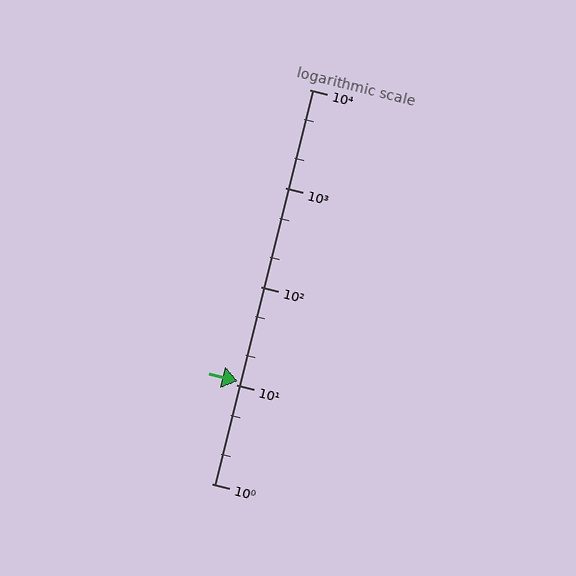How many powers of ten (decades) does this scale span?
The scale spans 4 decades, from 1 to 10000.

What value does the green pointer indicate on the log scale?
The pointer indicates approximately 11.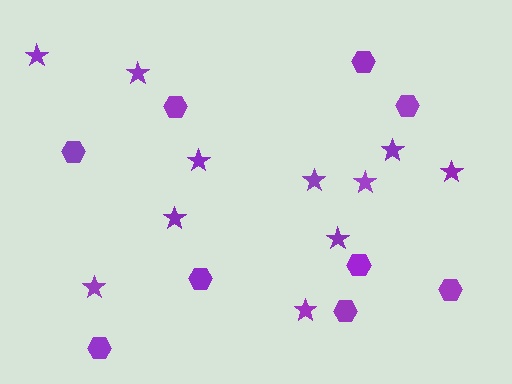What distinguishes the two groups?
There are 2 groups: one group of hexagons (9) and one group of stars (11).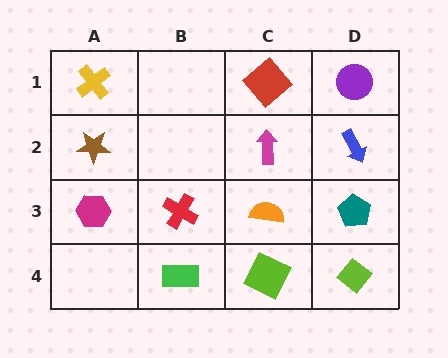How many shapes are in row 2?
3 shapes.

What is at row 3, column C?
An orange semicircle.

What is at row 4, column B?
A green rectangle.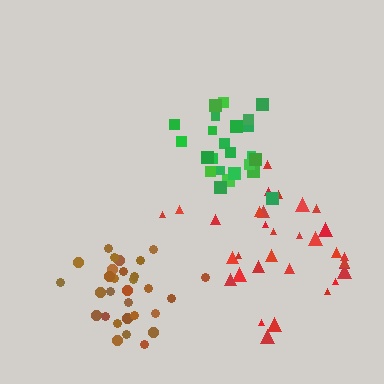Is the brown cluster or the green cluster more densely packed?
Green.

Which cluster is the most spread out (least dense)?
Red.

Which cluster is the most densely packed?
Green.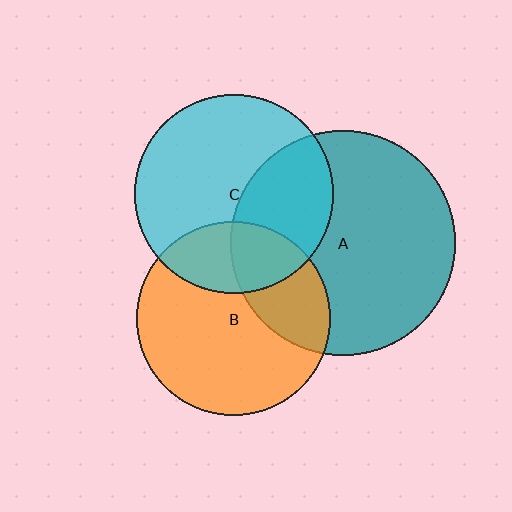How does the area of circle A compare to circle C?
Approximately 1.3 times.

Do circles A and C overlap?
Yes.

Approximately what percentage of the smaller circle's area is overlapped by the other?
Approximately 35%.